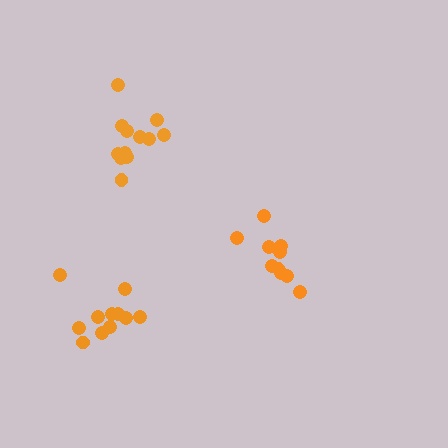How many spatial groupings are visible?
There are 3 spatial groupings.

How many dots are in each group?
Group 1: 10 dots, Group 2: 11 dots, Group 3: 12 dots (33 total).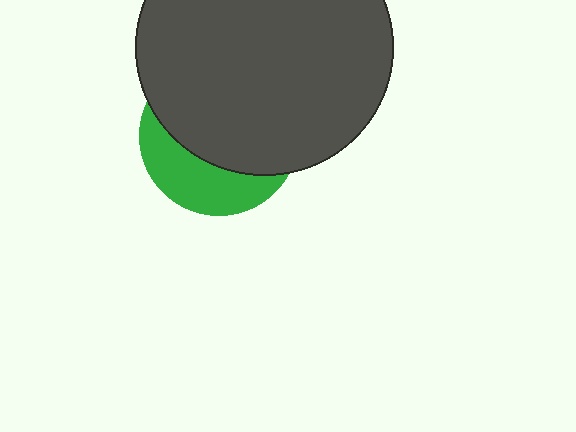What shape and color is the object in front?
The object in front is a dark gray circle.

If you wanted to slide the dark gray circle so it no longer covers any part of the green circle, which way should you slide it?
Slide it up — that is the most direct way to separate the two shapes.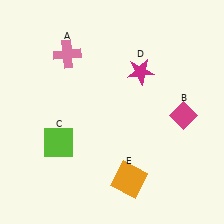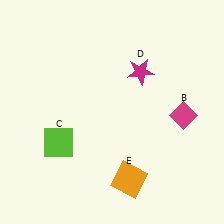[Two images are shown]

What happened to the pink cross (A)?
The pink cross (A) was removed in Image 2. It was in the top-left area of Image 1.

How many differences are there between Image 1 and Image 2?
There is 1 difference between the two images.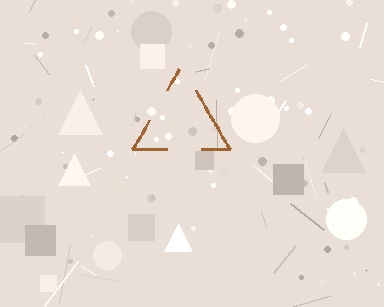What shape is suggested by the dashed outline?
The dashed outline suggests a triangle.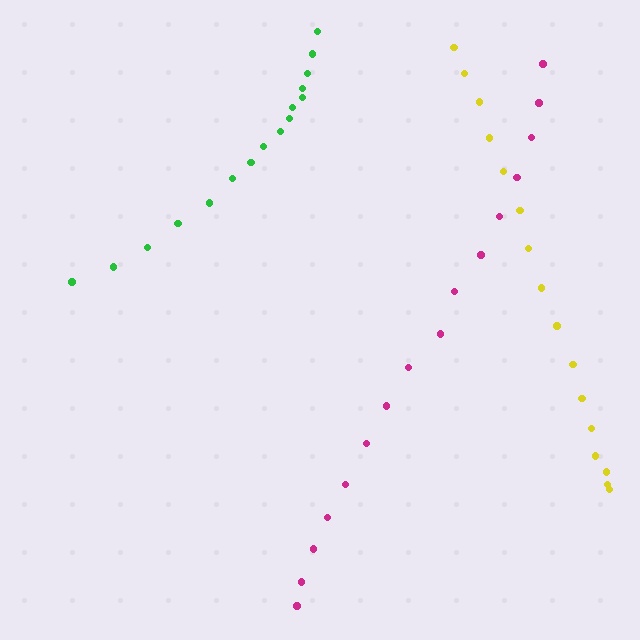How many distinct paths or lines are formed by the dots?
There are 3 distinct paths.